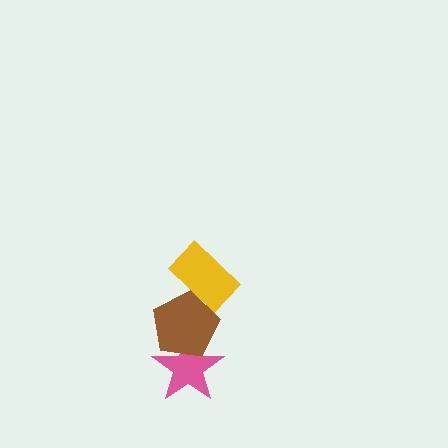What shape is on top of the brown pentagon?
The yellow rectangle is on top of the brown pentagon.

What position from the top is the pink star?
The pink star is 3rd from the top.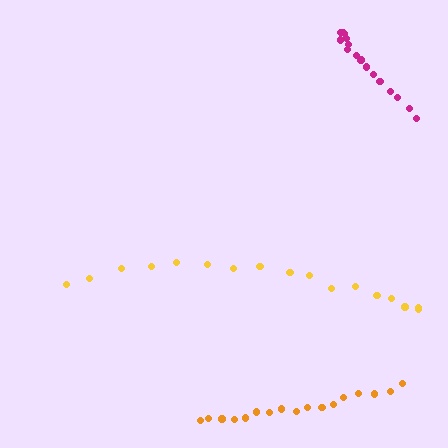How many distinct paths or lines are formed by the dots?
There are 3 distinct paths.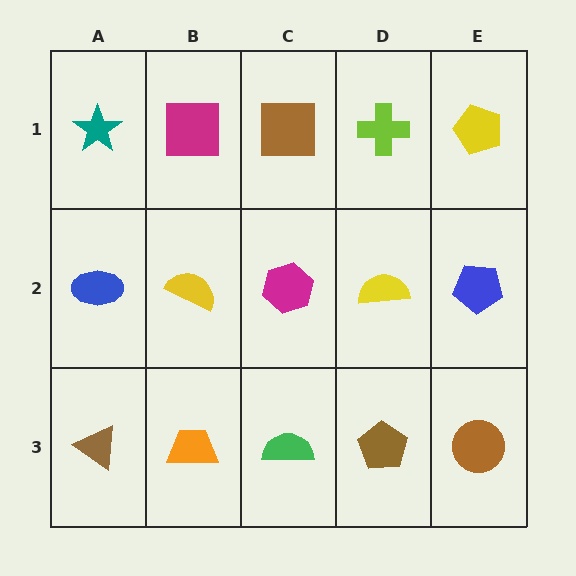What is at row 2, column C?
A magenta hexagon.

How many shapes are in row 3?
5 shapes.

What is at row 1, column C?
A brown square.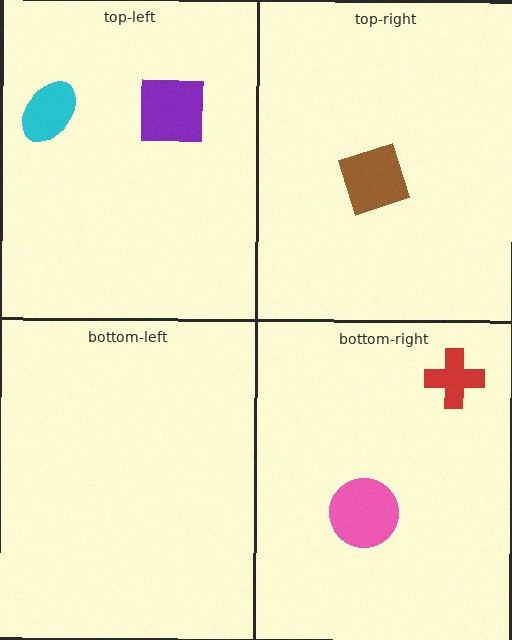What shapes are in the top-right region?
The brown diamond.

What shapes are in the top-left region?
The purple square, the cyan ellipse.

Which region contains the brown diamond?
The top-right region.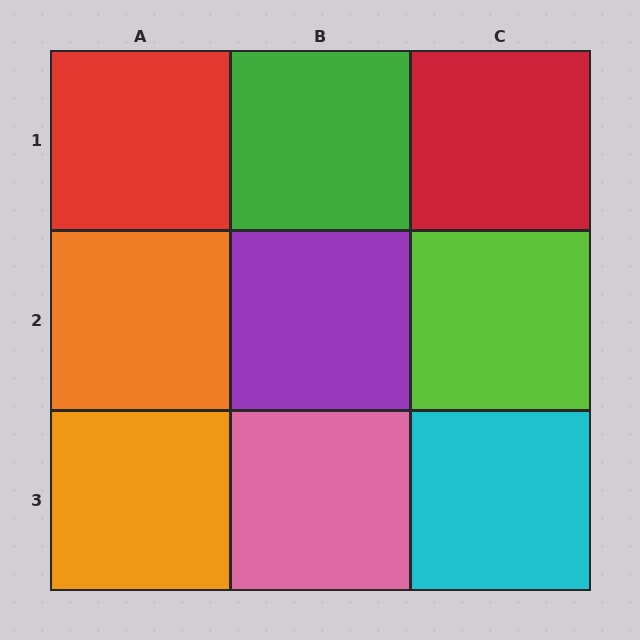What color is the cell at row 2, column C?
Lime.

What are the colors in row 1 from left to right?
Red, green, red.